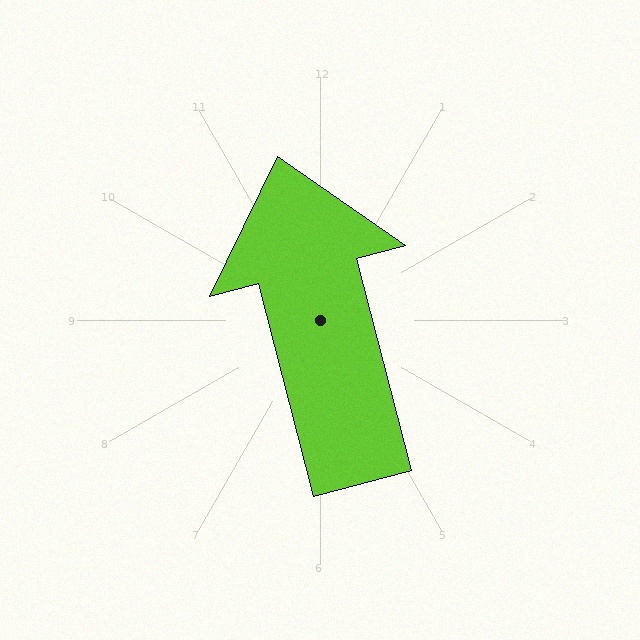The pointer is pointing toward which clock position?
Roughly 12 o'clock.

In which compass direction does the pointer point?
North.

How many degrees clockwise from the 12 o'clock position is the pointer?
Approximately 345 degrees.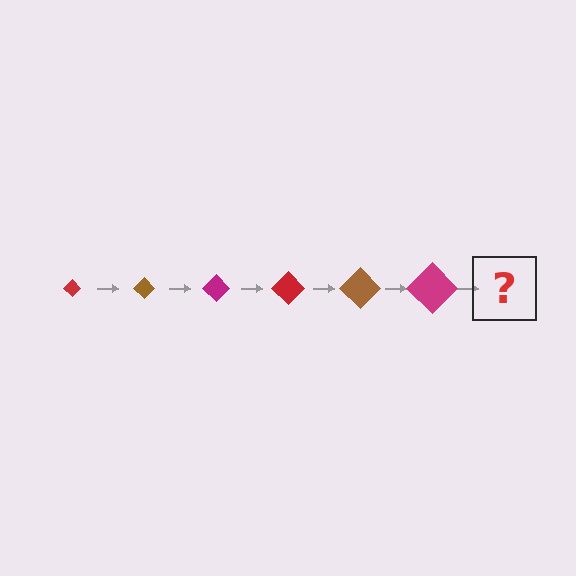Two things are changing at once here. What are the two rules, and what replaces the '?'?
The two rules are that the diamond grows larger each step and the color cycles through red, brown, and magenta. The '?' should be a red diamond, larger than the previous one.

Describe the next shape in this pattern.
It should be a red diamond, larger than the previous one.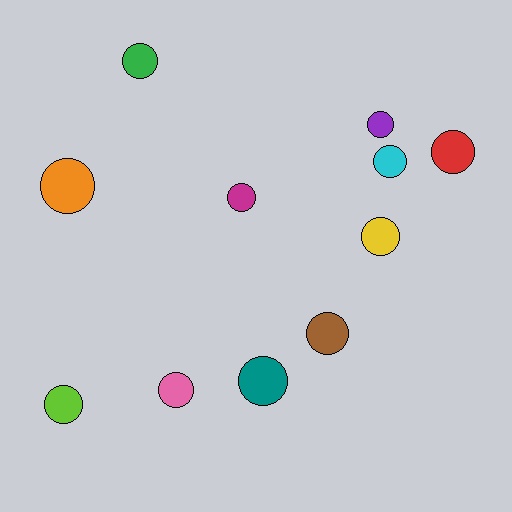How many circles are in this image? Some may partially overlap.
There are 11 circles.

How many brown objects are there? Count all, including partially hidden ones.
There is 1 brown object.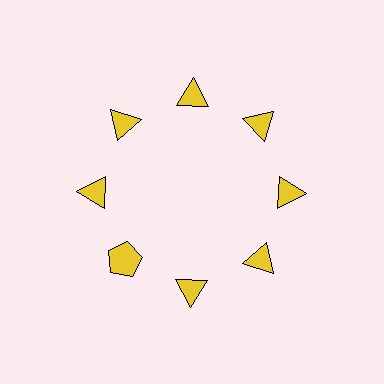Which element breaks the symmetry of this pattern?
The yellow pentagon at roughly the 8 o'clock position breaks the symmetry. All other shapes are yellow triangles.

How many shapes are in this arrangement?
There are 8 shapes arranged in a ring pattern.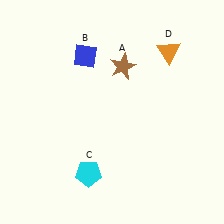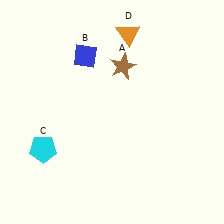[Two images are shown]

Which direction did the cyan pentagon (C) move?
The cyan pentagon (C) moved left.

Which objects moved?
The objects that moved are: the cyan pentagon (C), the orange triangle (D).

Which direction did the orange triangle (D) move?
The orange triangle (D) moved left.